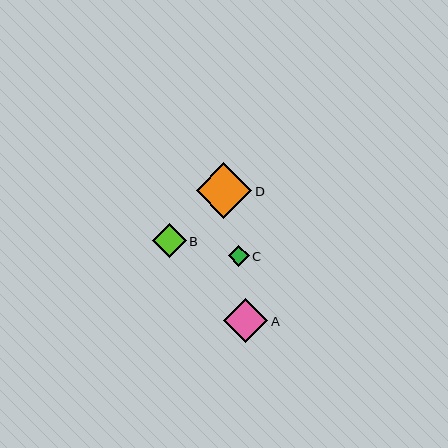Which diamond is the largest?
Diamond D is the largest with a size of approximately 55 pixels.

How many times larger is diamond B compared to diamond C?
Diamond B is approximately 1.6 times the size of diamond C.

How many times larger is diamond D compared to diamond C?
Diamond D is approximately 2.7 times the size of diamond C.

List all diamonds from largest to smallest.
From largest to smallest: D, A, B, C.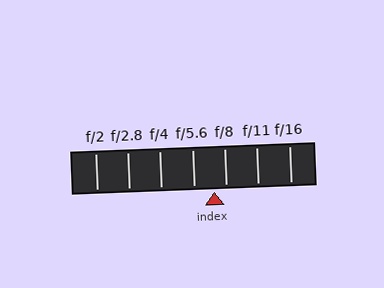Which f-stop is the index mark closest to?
The index mark is closest to f/8.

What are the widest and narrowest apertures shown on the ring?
The widest aperture shown is f/2 and the narrowest is f/16.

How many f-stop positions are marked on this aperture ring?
There are 7 f-stop positions marked.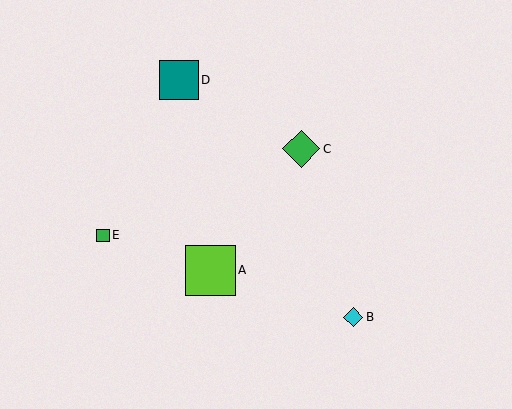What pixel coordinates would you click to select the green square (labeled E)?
Click at (103, 235) to select the green square E.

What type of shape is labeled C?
Shape C is a green diamond.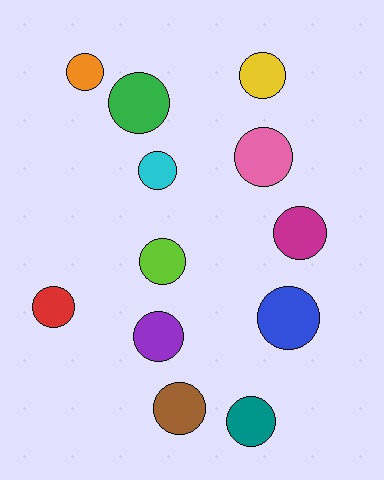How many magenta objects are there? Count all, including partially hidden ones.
There is 1 magenta object.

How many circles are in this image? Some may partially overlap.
There are 12 circles.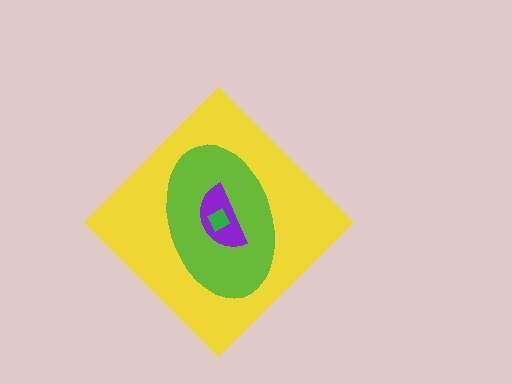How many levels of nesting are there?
4.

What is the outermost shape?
The yellow diamond.